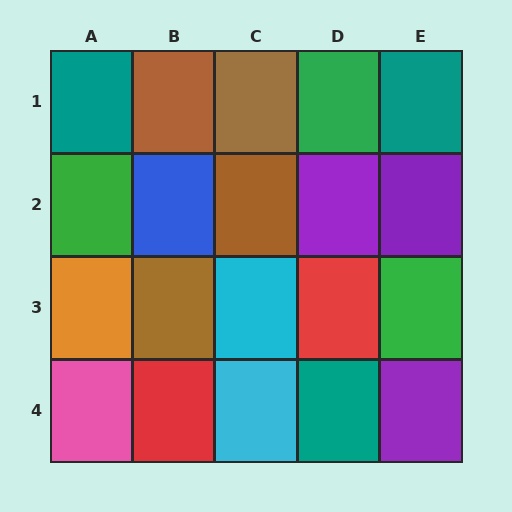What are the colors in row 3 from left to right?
Orange, brown, cyan, red, green.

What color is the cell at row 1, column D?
Green.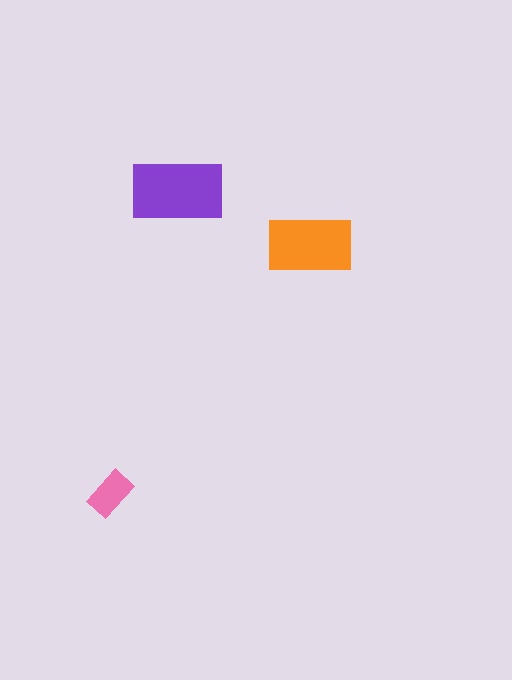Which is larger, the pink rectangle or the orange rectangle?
The orange one.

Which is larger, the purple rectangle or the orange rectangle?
The purple one.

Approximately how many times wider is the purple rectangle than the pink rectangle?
About 2 times wider.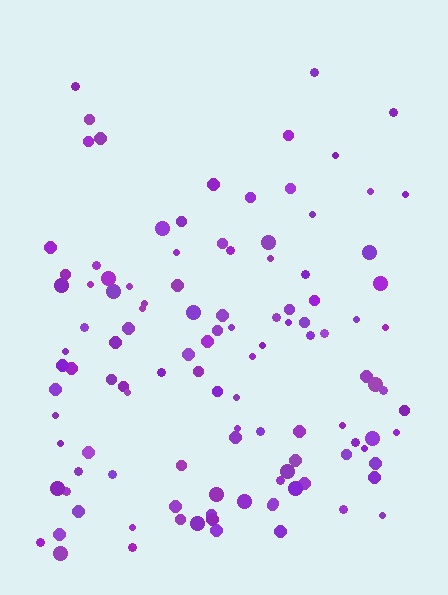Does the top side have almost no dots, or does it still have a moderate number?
Still a moderate number, just noticeably fewer than the bottom.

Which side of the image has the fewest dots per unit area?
The top.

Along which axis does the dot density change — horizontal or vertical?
Vertical.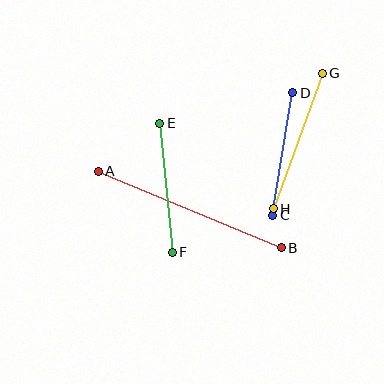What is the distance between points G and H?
The distance is approximately 144 pixels.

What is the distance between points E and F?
The distance is approximately 129 pixels.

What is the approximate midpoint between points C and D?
The midpoint is at approximately (283, 154) pixels.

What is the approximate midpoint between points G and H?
The midpoint is at approximately (298, 141) pixels.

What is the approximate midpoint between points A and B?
The midpoint is at approximately (190, 210) pixels.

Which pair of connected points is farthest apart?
Points A and B are farthest apart.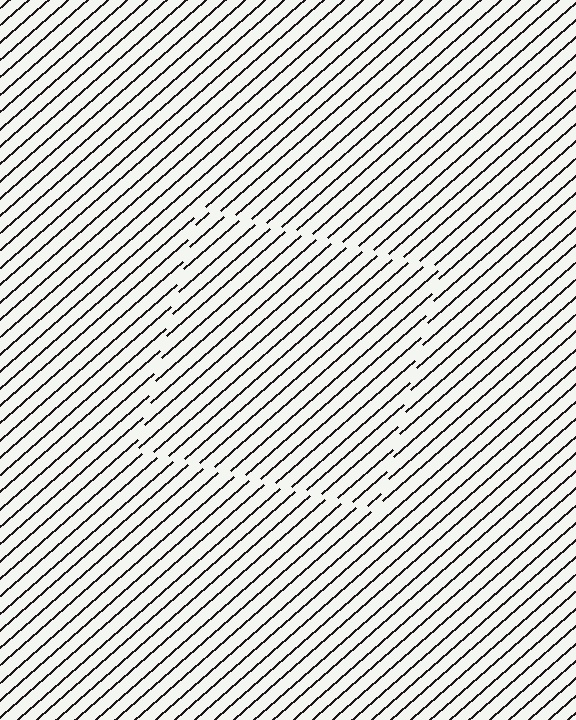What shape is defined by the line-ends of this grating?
An illusory square. The interior of the shape contains the same grating, shifted by half a period — the contour is defined by the phase discontinuity where line-ends from the inner and outer gratings abut.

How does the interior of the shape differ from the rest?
The interior of the shape contains the same grating, shifted by half a period — the contour is defined by the phase discontinuity where line-ends from the inner and outer gratings abut.